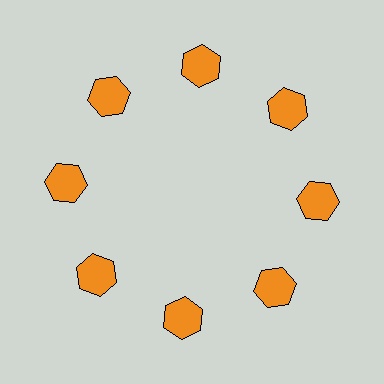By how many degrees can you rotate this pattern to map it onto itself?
The pattern maps onto itself every 45 degrees of rotation.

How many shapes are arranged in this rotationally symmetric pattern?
There are 8 shapes, arranged in 8 groups of 1.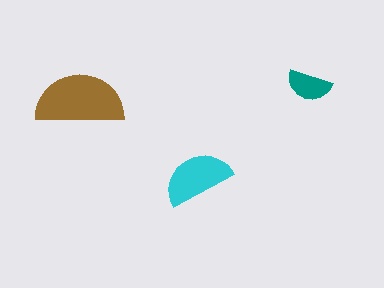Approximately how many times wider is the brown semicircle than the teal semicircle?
About 2 times wider.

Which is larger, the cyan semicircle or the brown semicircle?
The brown one.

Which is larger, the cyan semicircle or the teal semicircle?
The cyan one.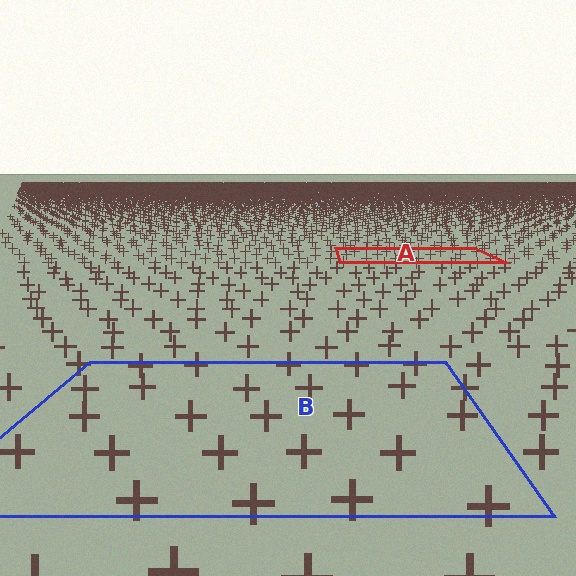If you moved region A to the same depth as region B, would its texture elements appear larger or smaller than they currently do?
They would appear larger. At a closer depth, the same texture elements are projected at a bigger on-screen size.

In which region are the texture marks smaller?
The texture marks are smaller in region A, because it is farther away.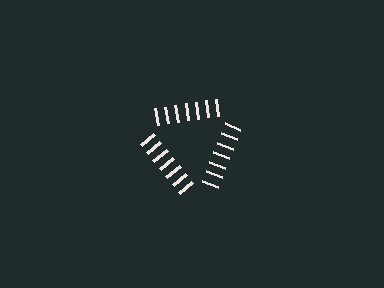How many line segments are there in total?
21 — 7 along each of the 3 edges.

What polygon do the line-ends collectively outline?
An illusory triangle — the line segments terminate on its edges but no continuous stroke is drawn.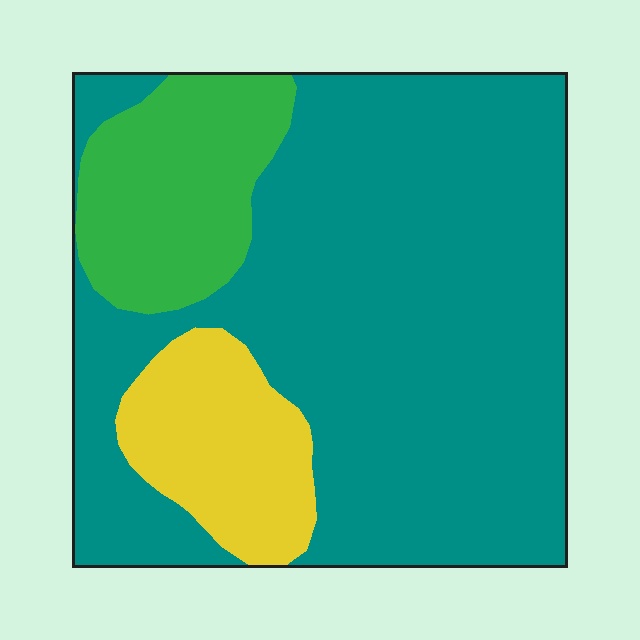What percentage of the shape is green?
Green covers roughly 15% of the shape.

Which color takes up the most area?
Teal, at roughly 70%.